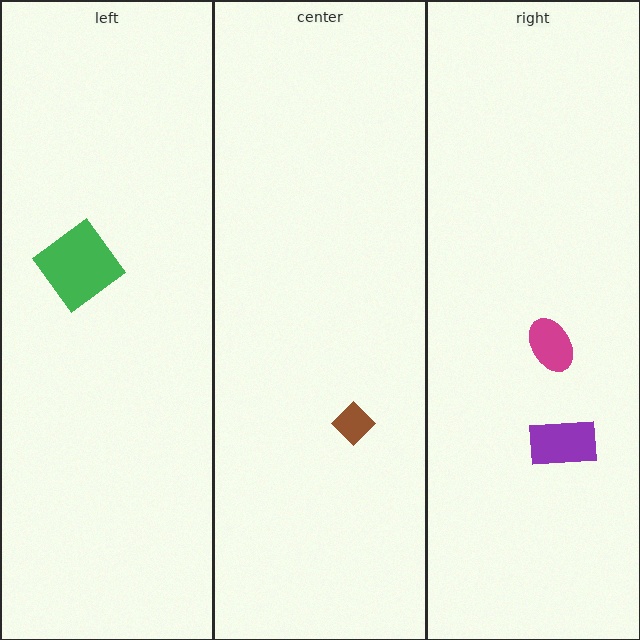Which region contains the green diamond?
The left region.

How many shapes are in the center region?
1.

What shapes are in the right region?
The purple rectangle, the magenta ellipse.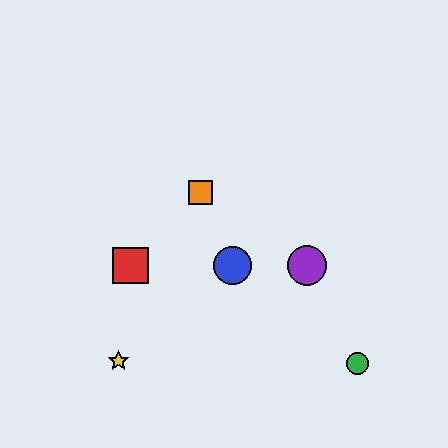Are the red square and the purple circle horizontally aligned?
Yes, both are at y≈266.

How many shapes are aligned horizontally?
3 shapes (the red square, the blue circle, the purple circle) are aligned horizontally.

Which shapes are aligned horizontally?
The red square, the blue circle, the purple circle are aligned horizontally.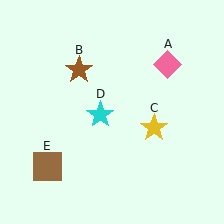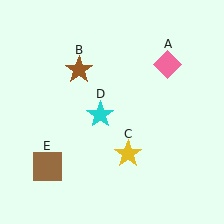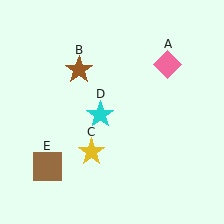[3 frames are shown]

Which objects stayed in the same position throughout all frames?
Pink diamond (object A) and brown star (object B) and cyan star (object D) and brown square (object E) remained stationary.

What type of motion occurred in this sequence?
The yellow star (object C) rotated clockwise around the center of the scene.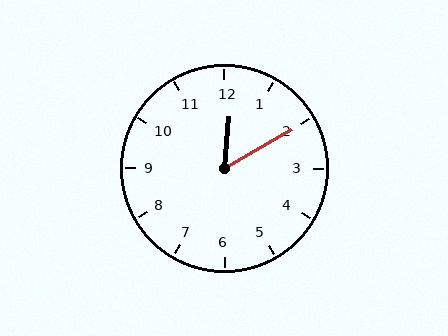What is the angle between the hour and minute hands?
Approximately 55 degrees.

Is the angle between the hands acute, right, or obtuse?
It is acute.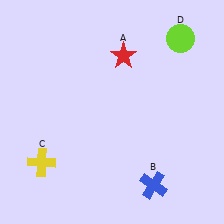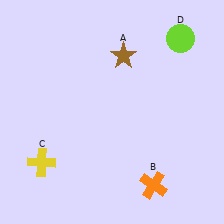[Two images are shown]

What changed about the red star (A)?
In Image 1, A is red. In Image 2, it changed to brown.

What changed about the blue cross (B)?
In Image 1, B is blue. In Image 2, it changed to orange.